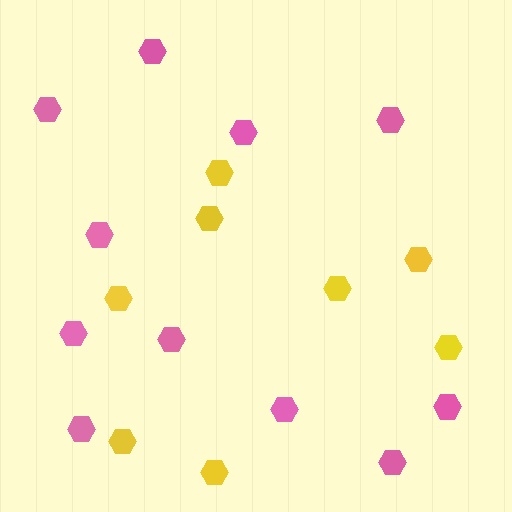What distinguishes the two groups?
There are 2 groups: one group of pink hexagons (11) and one group of yellow hexagons (8).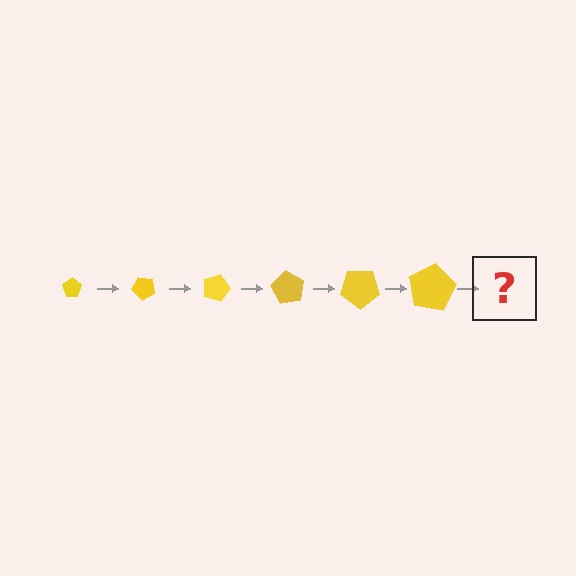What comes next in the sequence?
The next element should be a pentagon, larger than the previous one and rotated 270 degrees from the start.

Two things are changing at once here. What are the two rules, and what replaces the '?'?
The two rules are that the pentagon grows larger each step and it rotates 45 degrees each step. The '?' should be a pentagon, larger than the previous one and rotated 270 degrees from the start.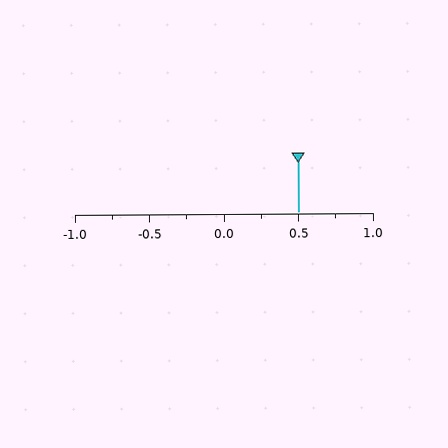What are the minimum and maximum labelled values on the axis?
The axis runs from -1.0 to 1.0.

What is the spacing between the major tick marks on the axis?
The major ticks are spaced 0.5 apart.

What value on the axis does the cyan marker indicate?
The marker indicates approximately 0.5.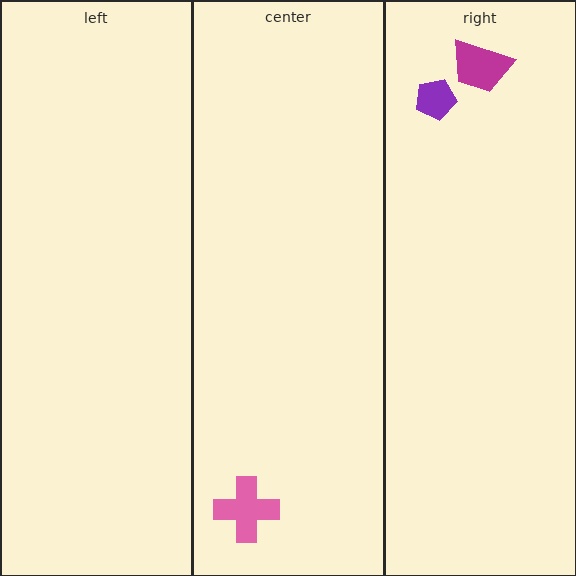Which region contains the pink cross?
The center region.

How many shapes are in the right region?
2.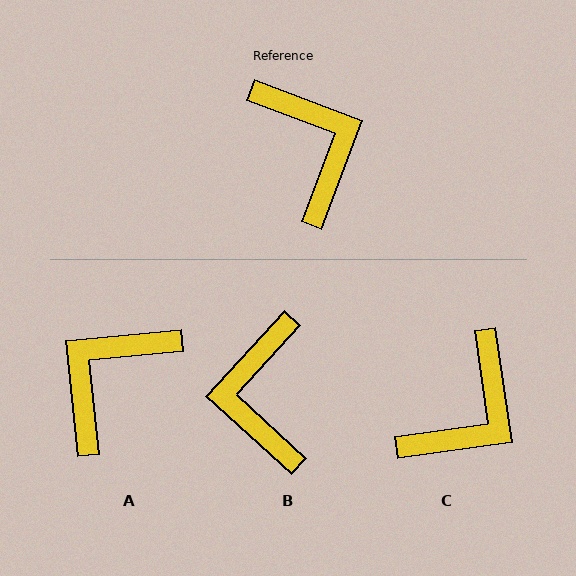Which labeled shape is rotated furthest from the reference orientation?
B, about 158 degrees away.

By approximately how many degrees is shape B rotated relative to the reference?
Approximately 158 degrees counter-clockwise.